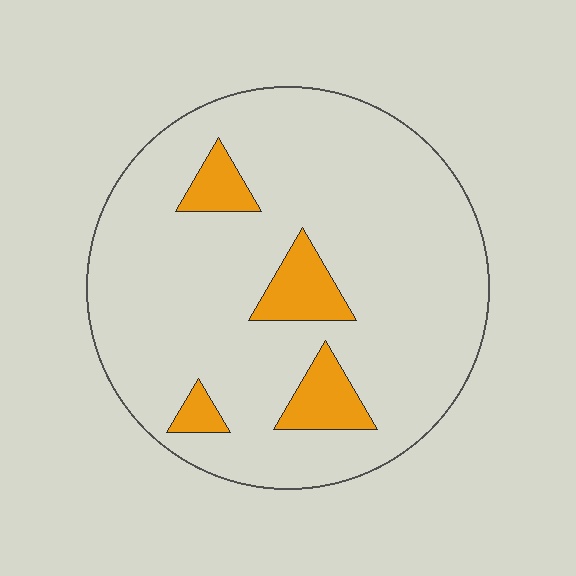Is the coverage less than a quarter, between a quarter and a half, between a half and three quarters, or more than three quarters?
Less than a quarter.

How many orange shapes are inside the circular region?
4.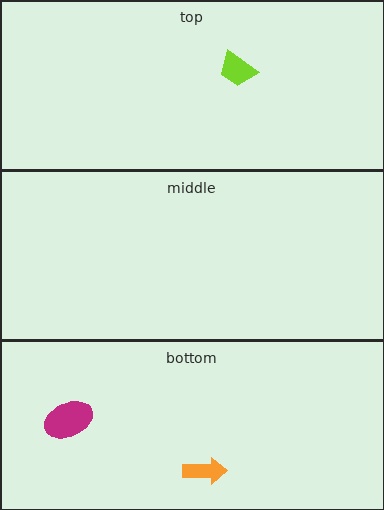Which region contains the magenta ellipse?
The bottom region.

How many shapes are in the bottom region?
2.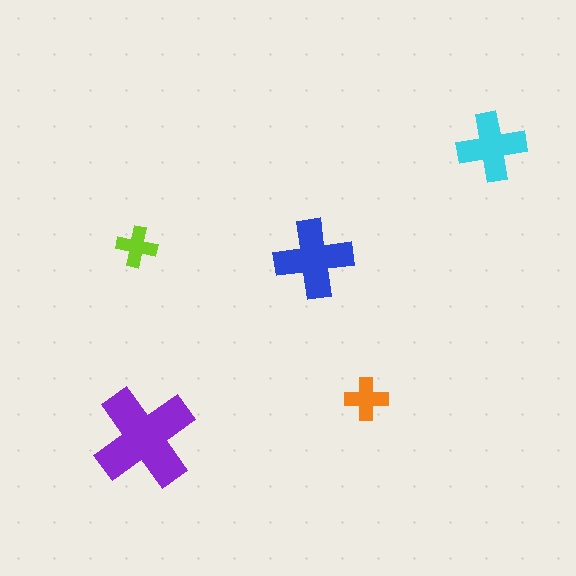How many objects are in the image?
There are 5 objects in the image.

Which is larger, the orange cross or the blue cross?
The blue one.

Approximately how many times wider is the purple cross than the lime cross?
About 2.5 times wider.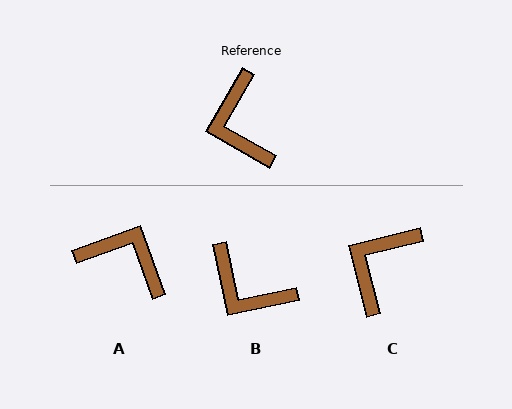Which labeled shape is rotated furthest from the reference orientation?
A, about 130 degrees away.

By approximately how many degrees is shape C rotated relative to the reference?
Approximately 46 degrees clockwise.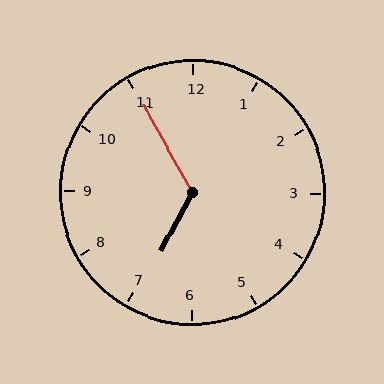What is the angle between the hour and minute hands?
Approximately 122 degrees.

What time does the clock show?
6:55.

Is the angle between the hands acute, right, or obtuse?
It is obtuse.